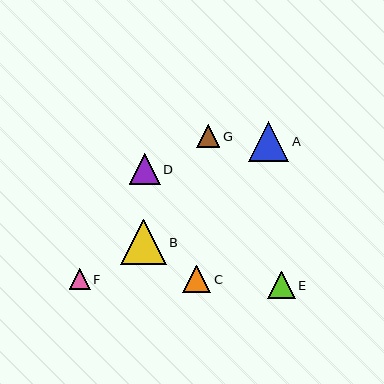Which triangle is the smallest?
Triangle F is the smallest with a size of approximately 21 pixels.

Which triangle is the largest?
Triangle B is the largest with a size of approximately 45 pixels.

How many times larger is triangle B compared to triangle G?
Triangle B is approximately 2.0 times the size of triangle G.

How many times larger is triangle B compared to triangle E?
Triangle B is approximately 1.7 times the size of triangle E.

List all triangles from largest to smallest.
From largest to smallest: B, A, D, C, E, G, F.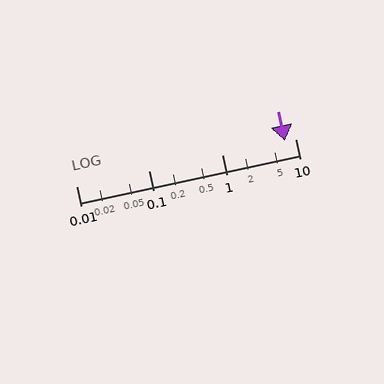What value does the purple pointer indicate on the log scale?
The pointer indicates approximately 7.2.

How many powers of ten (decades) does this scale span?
The scale spans 3 decades, from 0.01 to 10.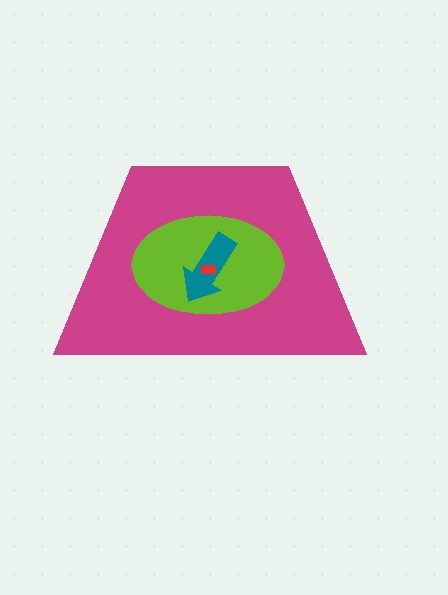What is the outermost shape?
The magenta trapezoid.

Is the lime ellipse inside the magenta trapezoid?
Yes.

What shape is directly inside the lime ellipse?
The teal arrow.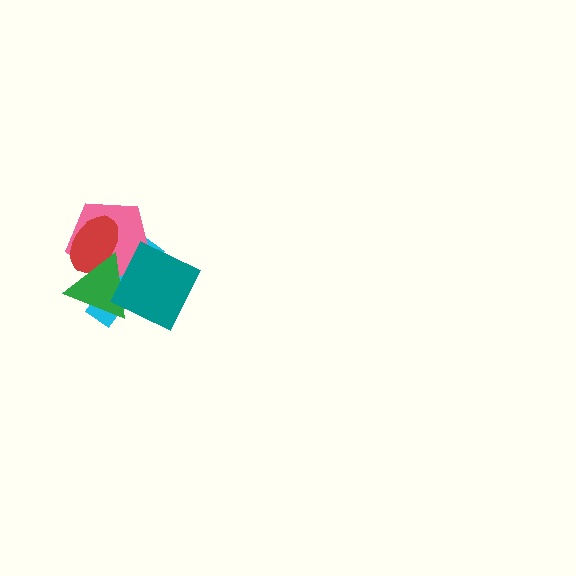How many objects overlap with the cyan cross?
4 objects overlap with the cyan cross.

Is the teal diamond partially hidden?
No, no other shape covers it.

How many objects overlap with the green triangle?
4 objects overlap with the green triangle.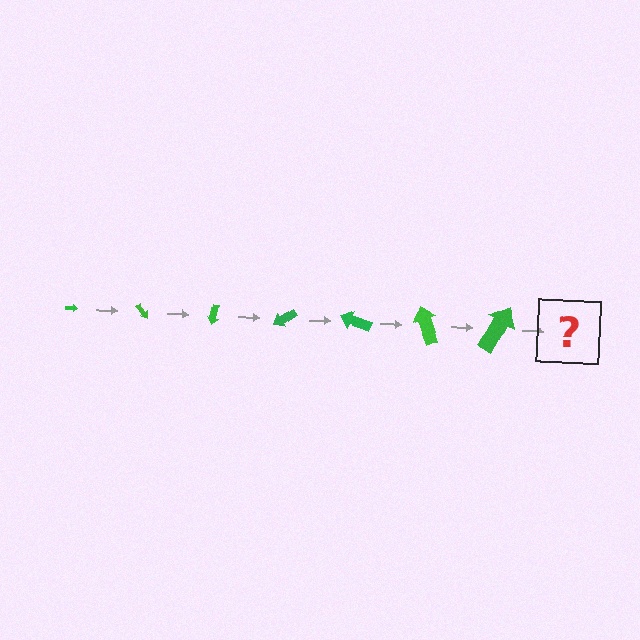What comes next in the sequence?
The next element should be an arrow, larger than the previous one and rotated 350 degrees from the start.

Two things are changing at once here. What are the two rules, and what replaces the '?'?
The two rules are that the arrow grows larger each step and it rotates 50 degrees each step. The '?' should be an arrow, larger than the previous one and rotated 350 degrees from the start.